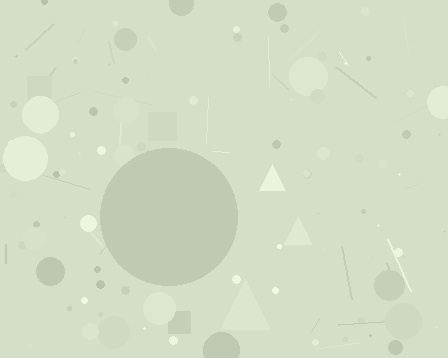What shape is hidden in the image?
A circle is hidden in the image.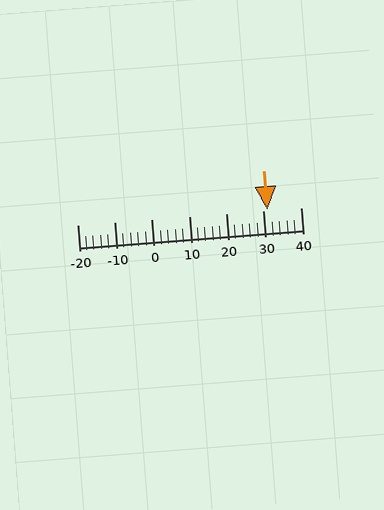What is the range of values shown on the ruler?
The ruler shows values from -20 to 40.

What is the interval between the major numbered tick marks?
The major tick marks are spaced 10 units apart.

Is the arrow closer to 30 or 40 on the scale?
The arrow is closer to 30.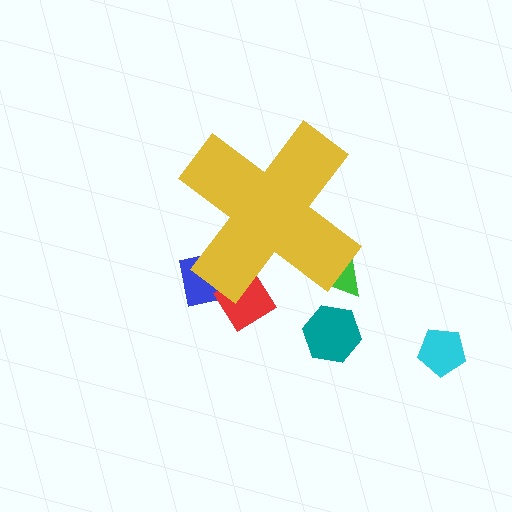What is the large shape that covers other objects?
A yellow cross.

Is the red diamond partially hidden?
Yes, the red diamond is partially hidden behind the yellow cross.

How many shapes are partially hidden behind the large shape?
3 shapes are partially hidden.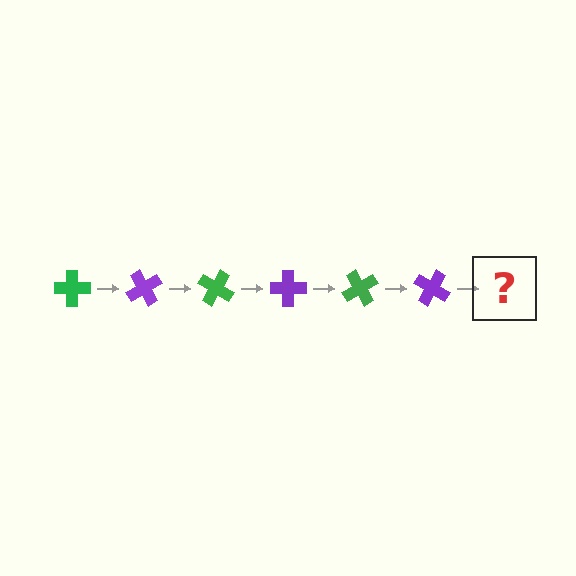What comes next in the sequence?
The next element should be a green cross, rotated 360 degrees from the start.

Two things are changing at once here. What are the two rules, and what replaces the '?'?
The two rules are that it rotates 60 degrees each step and the color cycles through green and purple. The '?' should be a green cross, rotated 360 degrees from the start.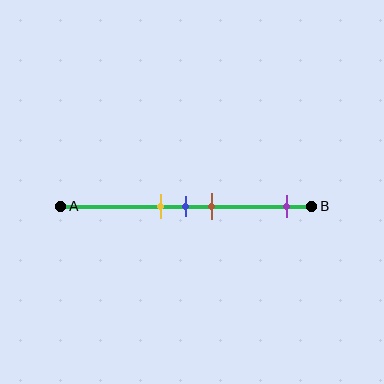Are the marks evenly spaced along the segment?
No, the marks are not evenly spaced.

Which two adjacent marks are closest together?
The yellow and blue marks are the closest adjacent pair.